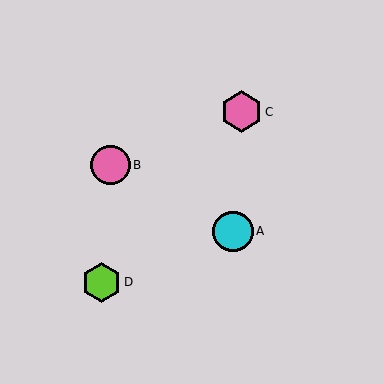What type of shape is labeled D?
Shape D is a lime hexagon.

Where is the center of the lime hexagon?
The center of the lime hexagon is at (101, 282).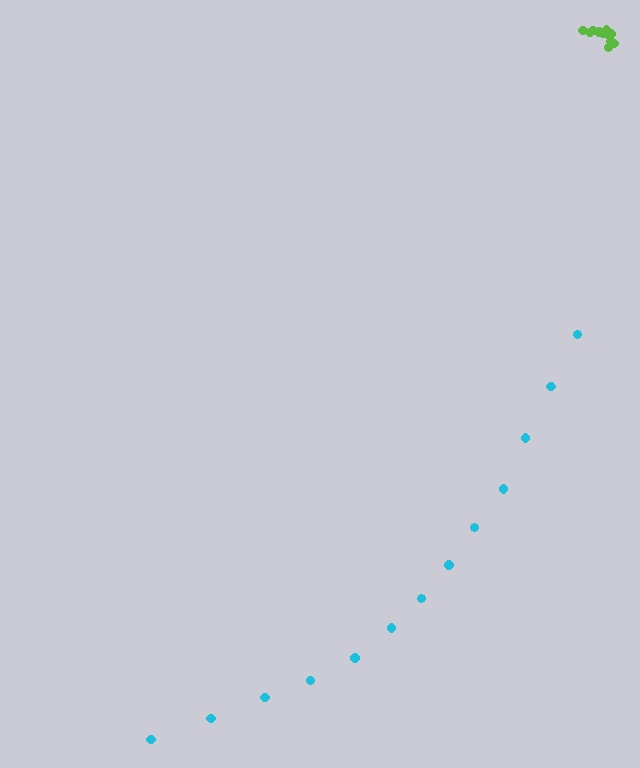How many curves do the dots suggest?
There are 2 distinct paths.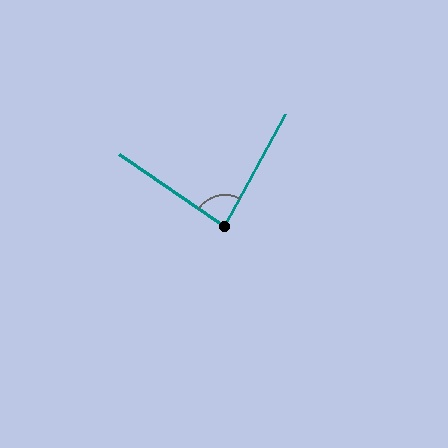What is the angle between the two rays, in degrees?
Approximately 84 degrees.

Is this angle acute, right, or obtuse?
It is acute.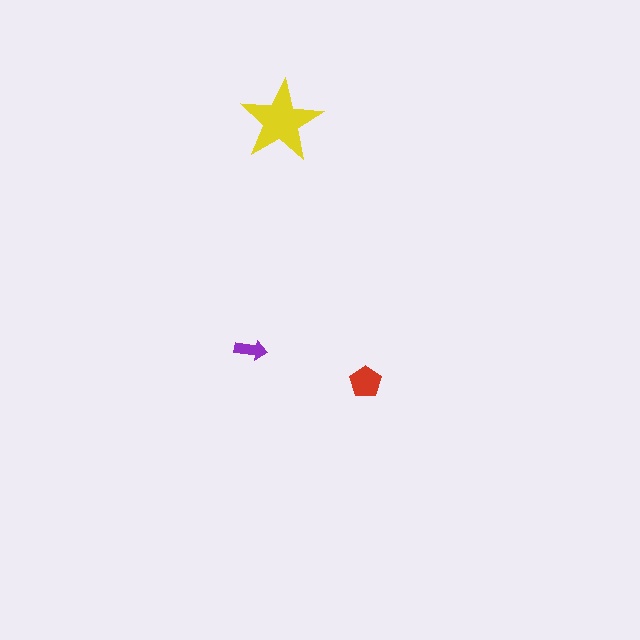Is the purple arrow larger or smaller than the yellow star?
Smaller.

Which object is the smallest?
The purple arrow.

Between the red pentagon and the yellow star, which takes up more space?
The yellow star.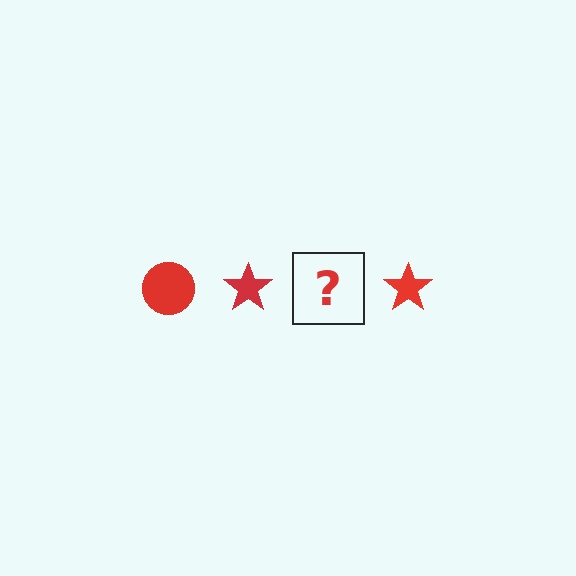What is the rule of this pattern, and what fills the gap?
The rule is that the pattern cycles through circle, star shapes in red. The gap should be filled with a red circle.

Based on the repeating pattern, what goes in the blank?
The blank should be a red circle.